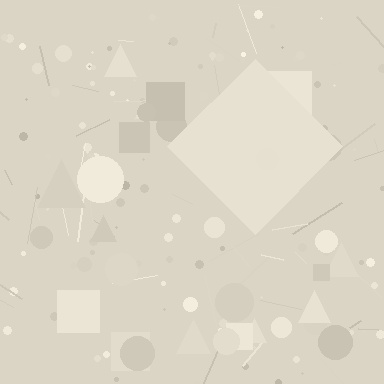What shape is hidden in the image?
A diamond is hidden in the image.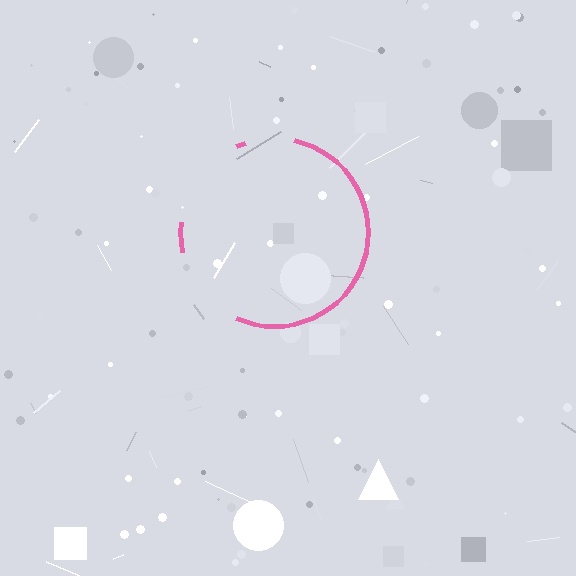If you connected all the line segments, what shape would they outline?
They would outline a circle.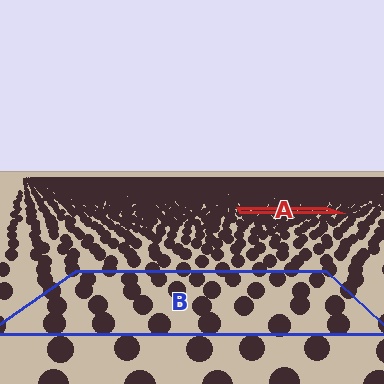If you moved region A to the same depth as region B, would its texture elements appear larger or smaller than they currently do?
They would appear larger. At a closer depth, the same texture elements are projected at a bigger on-screen size.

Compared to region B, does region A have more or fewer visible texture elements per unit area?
Region A has more texture elements per unit area — they are packed more densely because it is farther away.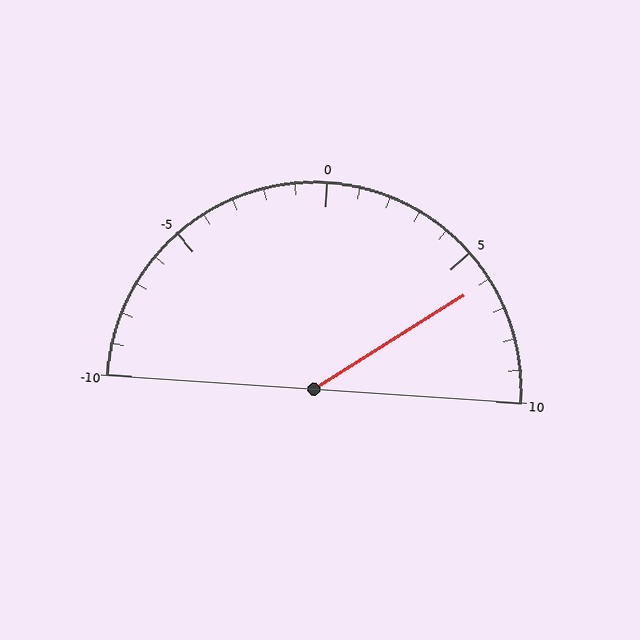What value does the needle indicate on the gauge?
The needle indicates approximately 6.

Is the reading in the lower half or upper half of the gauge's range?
The reading is in the upper half of the range (-10 to 10).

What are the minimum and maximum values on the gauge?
The gauge ranges from -10 to 10.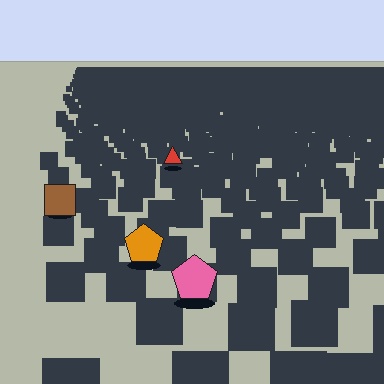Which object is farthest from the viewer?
The red triangle is farthest from the viewer. It appears smaller and the ground texture around it is denser.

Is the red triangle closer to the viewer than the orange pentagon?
No. The orange pentagon is closer — you can tell from the texture gradient: the ground texture is coarser near it.